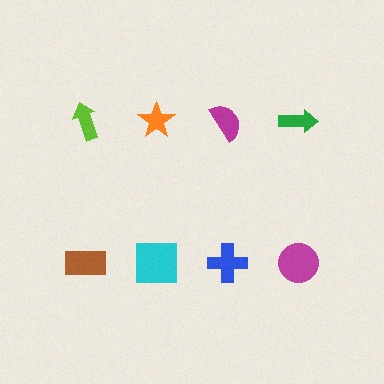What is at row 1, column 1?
A lime arrow.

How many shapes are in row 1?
4 shapes.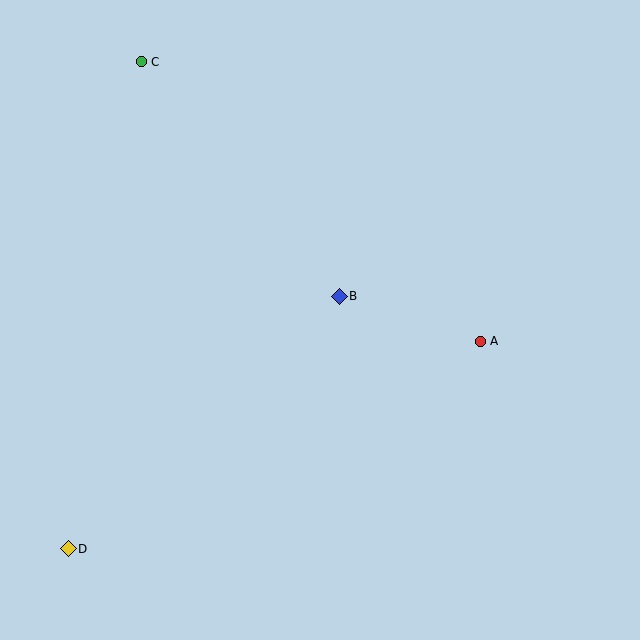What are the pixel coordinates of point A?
Point A is at (480, 341).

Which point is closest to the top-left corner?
Point C is closest to the top-left corner.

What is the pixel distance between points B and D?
The distance between B and D is 371 pixels.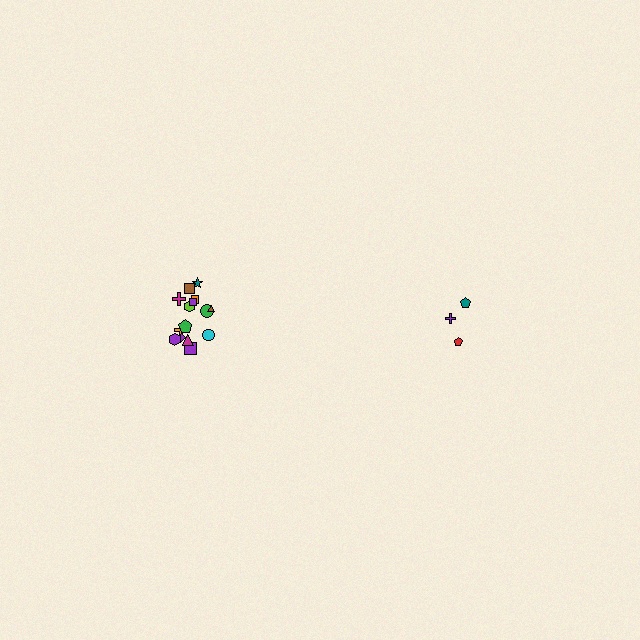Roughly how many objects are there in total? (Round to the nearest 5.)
Roughly 20 objects in total.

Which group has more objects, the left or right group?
The left group.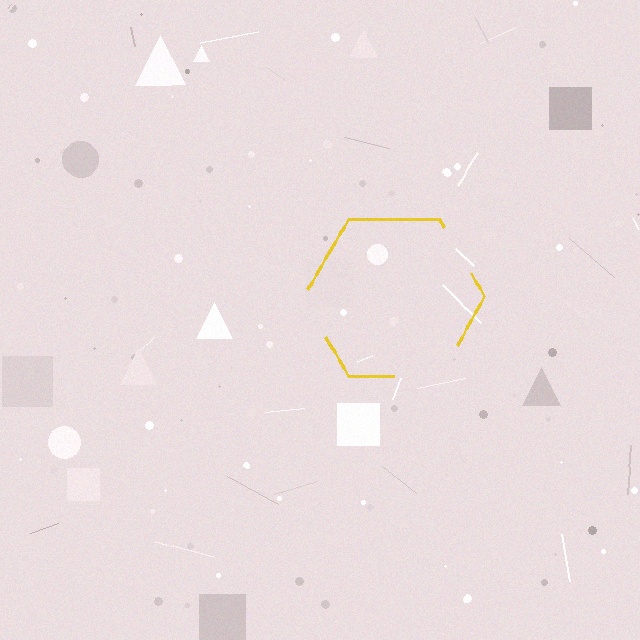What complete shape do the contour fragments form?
The contour fragments form a hexagon.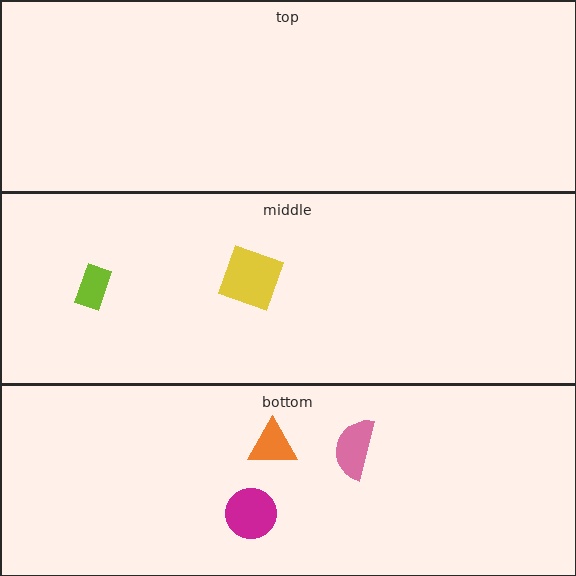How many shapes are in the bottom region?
3.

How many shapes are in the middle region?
2.